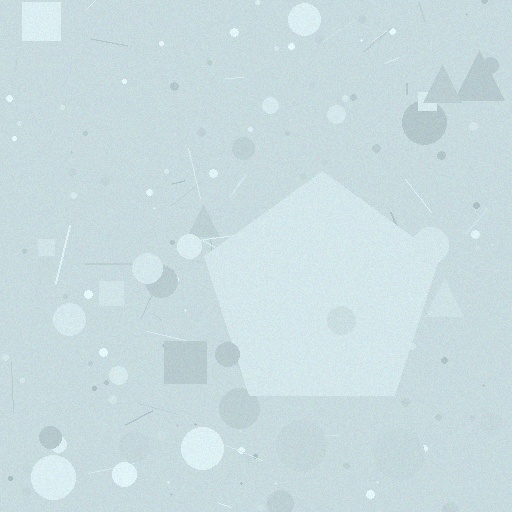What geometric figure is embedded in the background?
A pentagon is embedded in the background.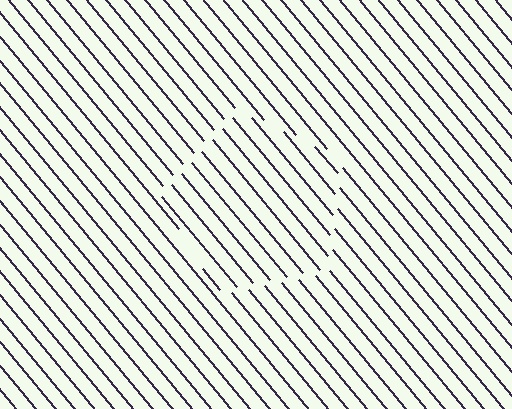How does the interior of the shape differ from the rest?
The interior of the shape contains the same grating, shifted by half a period — the contour is defined by the phase discontinuity where line-ends from the inner and outer gratings abut.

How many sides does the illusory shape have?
5 sides — the line-ends trace a pentagon.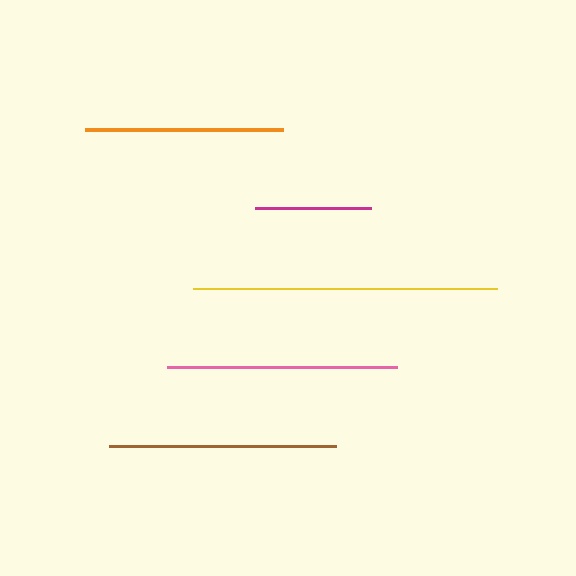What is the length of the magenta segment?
The magenta segment is approximately 115 pixels long.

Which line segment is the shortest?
The magenta line is the shortest at approximately 115 pixels.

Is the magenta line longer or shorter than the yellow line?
The yellow line is longer than the magenta line.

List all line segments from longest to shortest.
From longest to shortest: yellow, pink, brown, orange, magenta.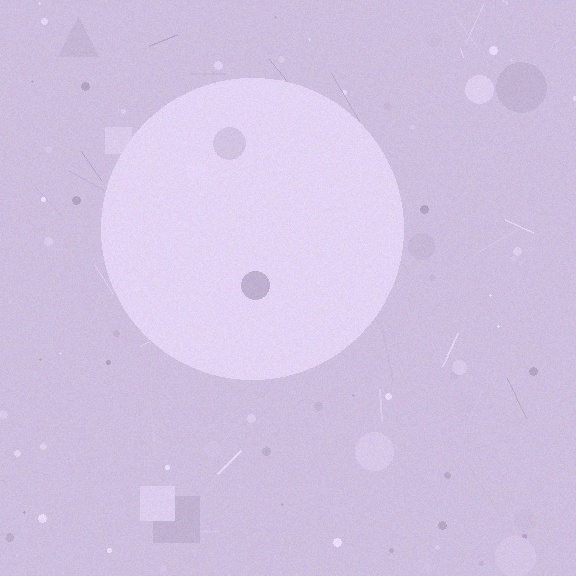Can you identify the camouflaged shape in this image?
The camouflaged shape is a circle.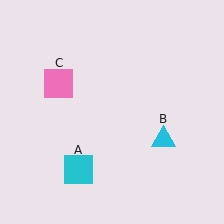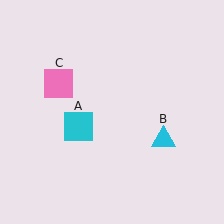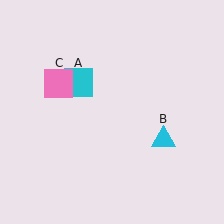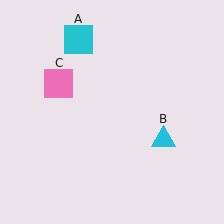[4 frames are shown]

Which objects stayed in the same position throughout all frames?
Cyan triangle (object B) and pink square (object C) remained stationary.